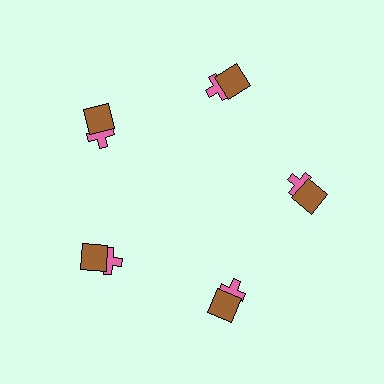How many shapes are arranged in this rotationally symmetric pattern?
There are 10 shapes, arranged in 5 groups of 2.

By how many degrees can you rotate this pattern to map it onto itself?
The pattern maps onto itself every 72 degrees of rotation.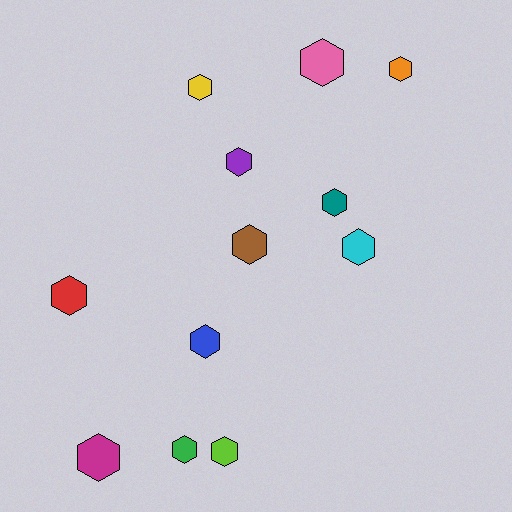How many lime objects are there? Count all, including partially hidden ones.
There is 1 lime object.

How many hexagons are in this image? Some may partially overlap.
There are 12 hexagons.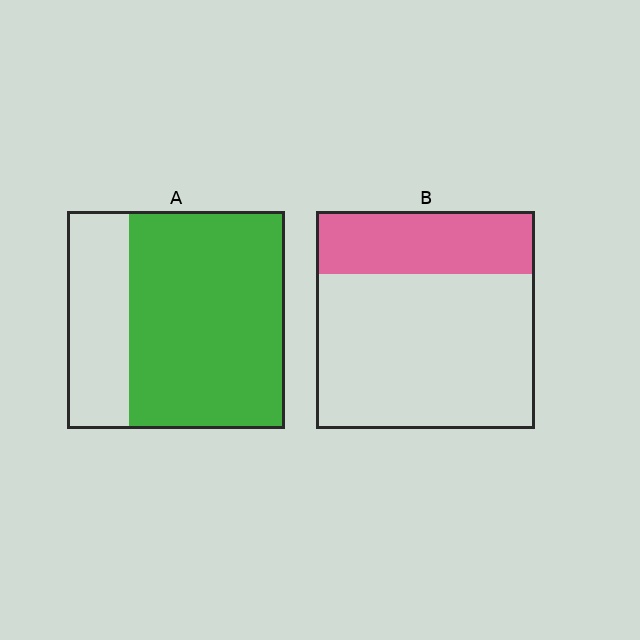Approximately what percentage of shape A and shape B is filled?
A is approximately 70% and B is approximately 30%.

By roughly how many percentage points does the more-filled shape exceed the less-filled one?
By roughly 45 percentage points (A over B).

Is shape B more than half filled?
No.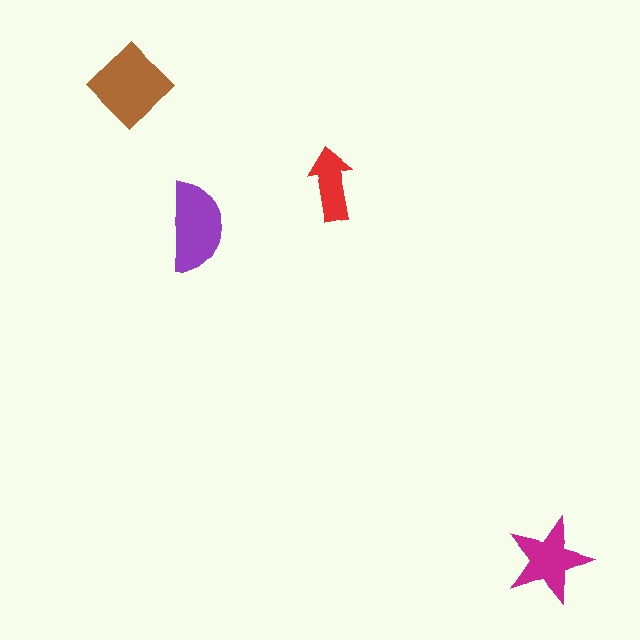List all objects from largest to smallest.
The brown diamond, the purple semicircle, the magenta star, the red arrow.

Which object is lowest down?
The magenta star is bottommost.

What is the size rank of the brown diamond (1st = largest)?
1st.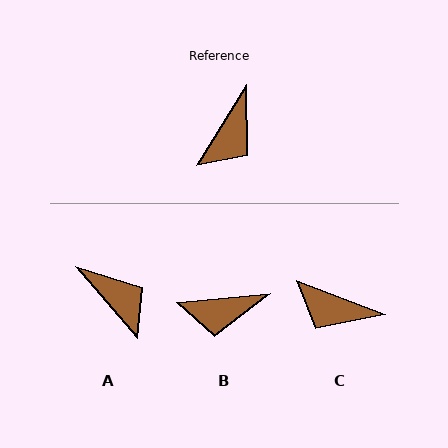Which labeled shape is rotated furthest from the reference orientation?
C, about 79 degrees away.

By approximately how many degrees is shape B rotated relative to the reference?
Approximately 53 degrees clockwise.